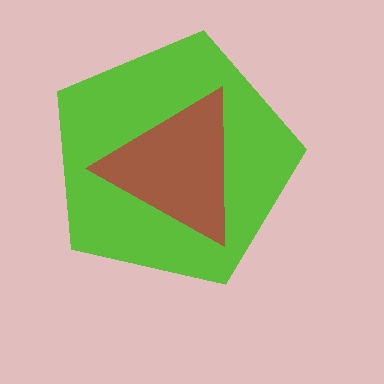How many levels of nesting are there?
2.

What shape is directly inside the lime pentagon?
The brown triangle.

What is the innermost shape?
The brown triangle.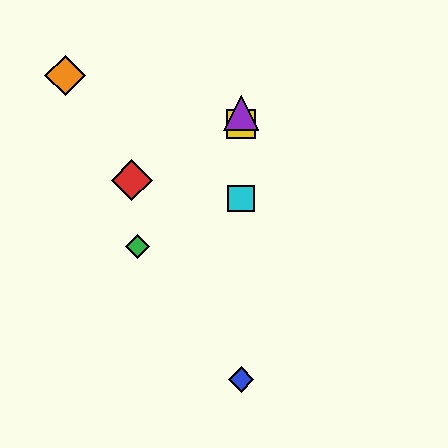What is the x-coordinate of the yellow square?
The yellow square is at x≈241.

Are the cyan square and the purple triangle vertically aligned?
Yes, both are at x≈241.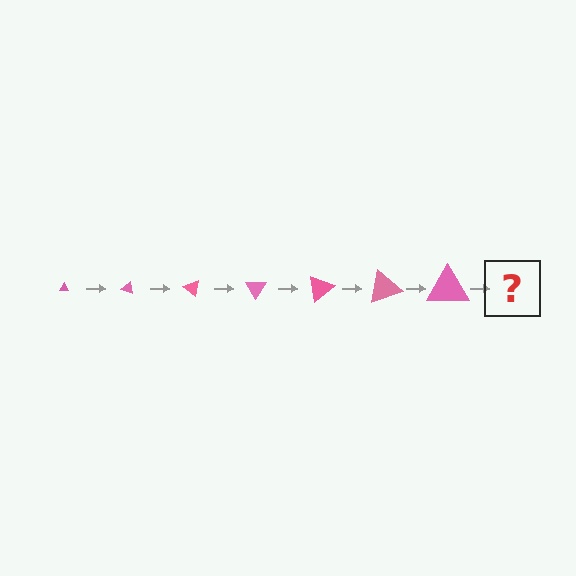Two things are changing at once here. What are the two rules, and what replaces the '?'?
The two rules are that the triangle grows larger each step and it rotates 20 degrees each step. The '?' should be a triangle, larger than the previous one and rotated 140 degrees from the start.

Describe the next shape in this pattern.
It should be a triangle, larger than the previous one and rotated 140 degrees from the start.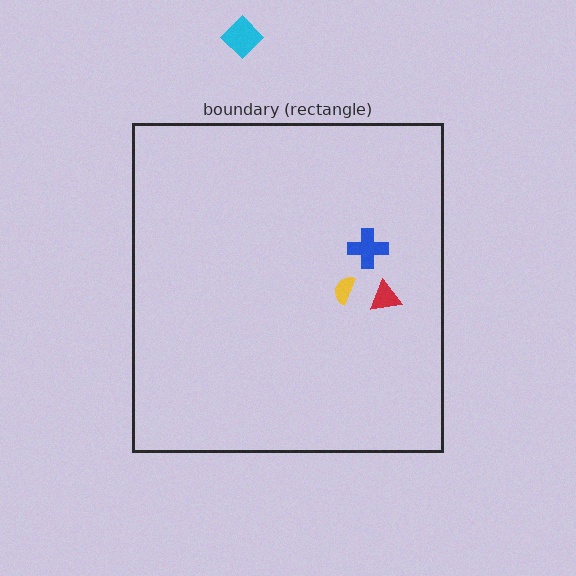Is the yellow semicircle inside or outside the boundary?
Inside.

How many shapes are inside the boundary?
3 inside, 1 outside.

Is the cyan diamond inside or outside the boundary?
Outside.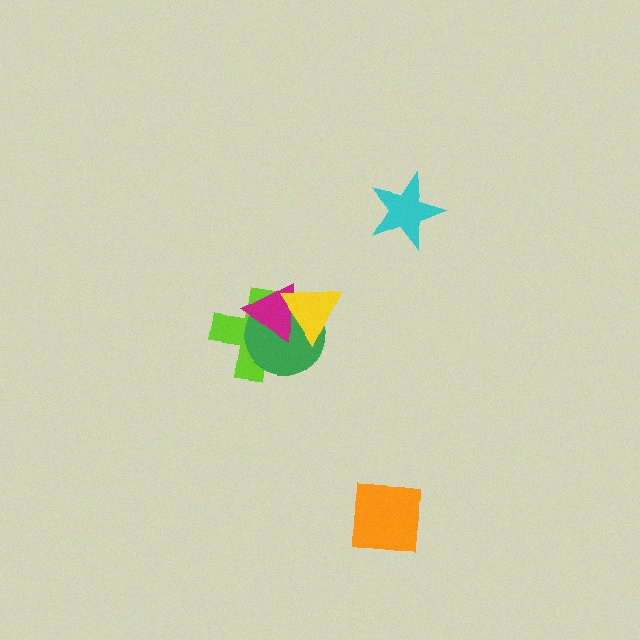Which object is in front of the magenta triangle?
The yellow triangle is in front of the magenta triangle.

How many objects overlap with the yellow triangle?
3 objects overlap with the yellow triangle.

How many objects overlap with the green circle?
3 objects overlap with the green circle.